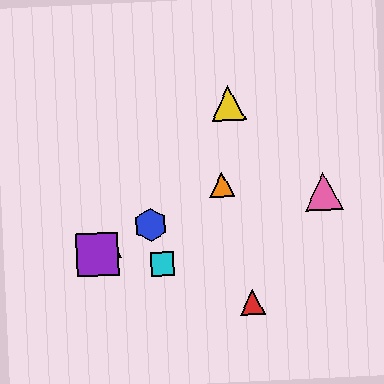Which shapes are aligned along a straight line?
The blue hexagon, the green triangle, the purple square, the orange triangle are aligned along a straight line.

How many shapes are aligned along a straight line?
4 shapes (the blue hexagon, the green triangle, the purple square, the orange triangle) are aligned along a straight line.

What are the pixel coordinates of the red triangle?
The red triangle is at (252, 302).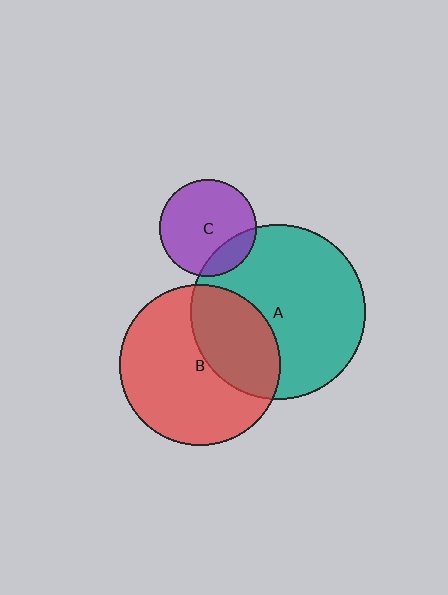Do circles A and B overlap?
Yes.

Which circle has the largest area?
Circle A (teal).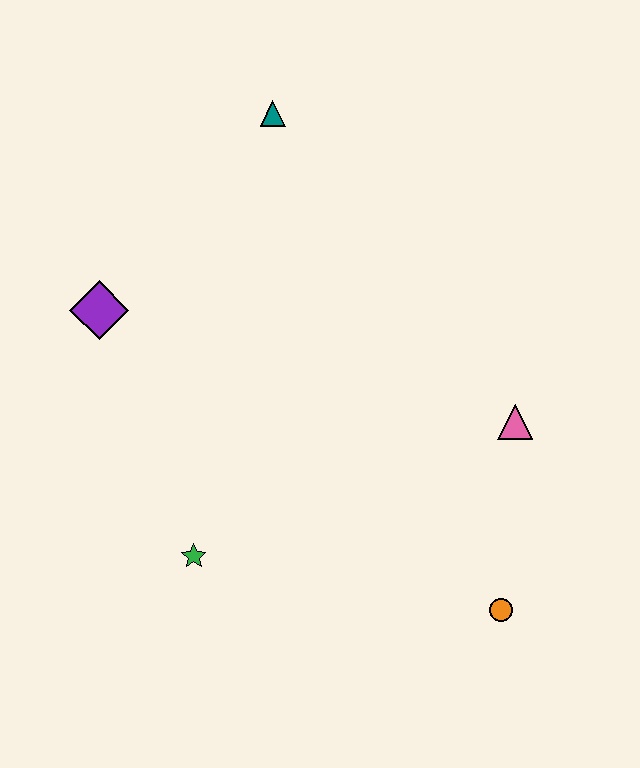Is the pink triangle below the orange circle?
No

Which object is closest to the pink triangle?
The orange circle is closest to the pink triangle.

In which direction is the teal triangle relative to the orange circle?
The teal triangle is above the orange circle.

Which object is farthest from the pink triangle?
The purple diamond is farthest from the pink triangle.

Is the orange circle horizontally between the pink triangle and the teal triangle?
Yes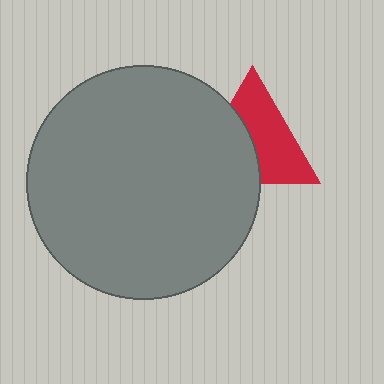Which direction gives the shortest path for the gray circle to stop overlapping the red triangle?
Moving left gives the shortest separation.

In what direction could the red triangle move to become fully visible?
The red triangle could move right. That would shift it out from behind the gray circle entirely.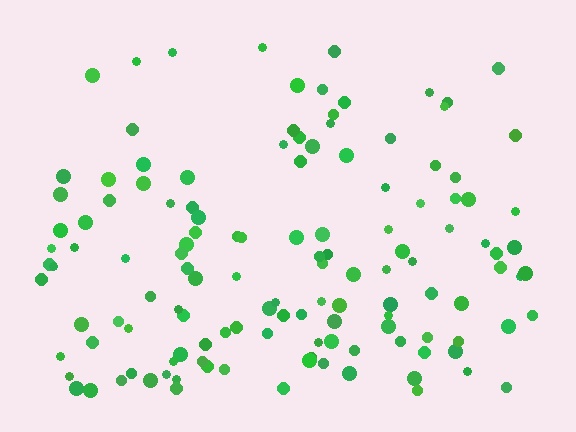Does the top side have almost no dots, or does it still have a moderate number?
Still a moderate number, just noticeably fewer than the bottom.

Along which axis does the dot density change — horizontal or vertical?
Vertical.